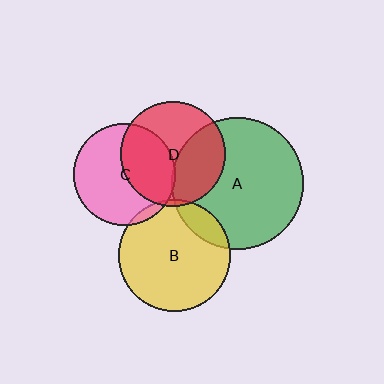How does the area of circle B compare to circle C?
Approximately 1.2 times.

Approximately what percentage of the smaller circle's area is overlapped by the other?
Approximately 5%.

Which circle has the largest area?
Circle A (green).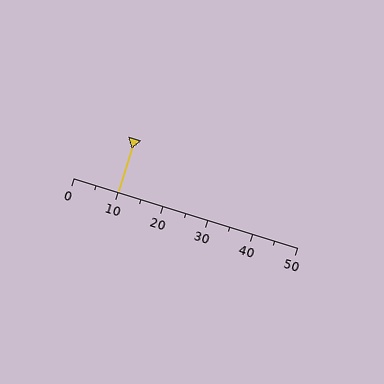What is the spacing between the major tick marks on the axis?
The major ticks are spaced 10 apart.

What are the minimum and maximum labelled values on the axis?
The axis runs from 0 to 50.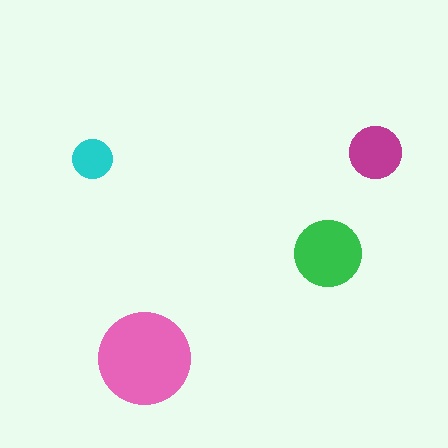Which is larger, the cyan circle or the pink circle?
The pink one.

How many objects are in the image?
There are 4 objects in the image.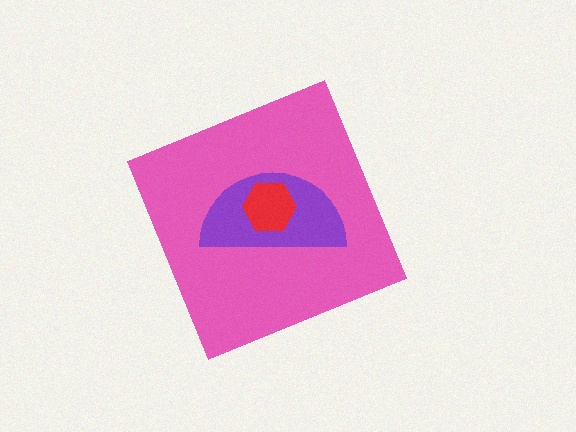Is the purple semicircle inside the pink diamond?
Yes.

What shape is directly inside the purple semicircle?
The red hexagon.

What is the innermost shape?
The red hexagon.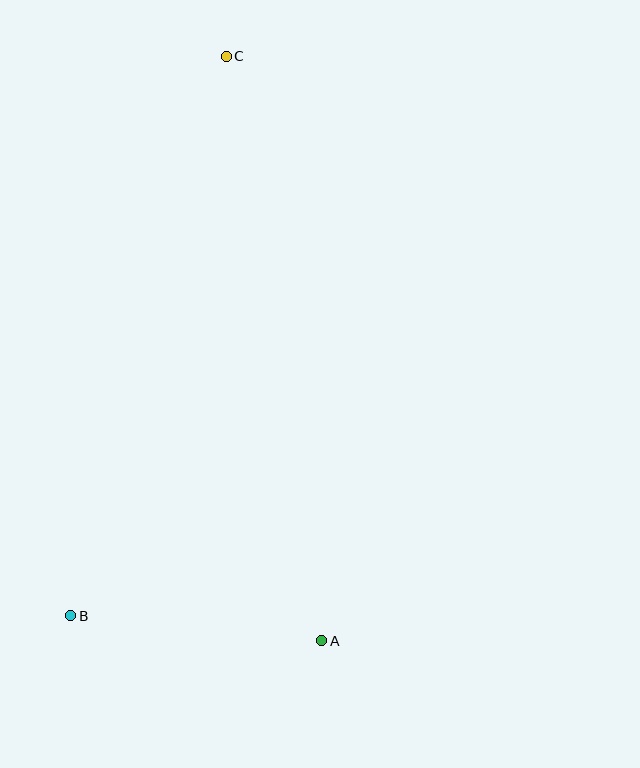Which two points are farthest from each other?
Points A and C are farthest from each other.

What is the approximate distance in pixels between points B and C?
The distance between B and C is approximately 581 pixels.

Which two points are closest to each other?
Points A and B are closest to each other.